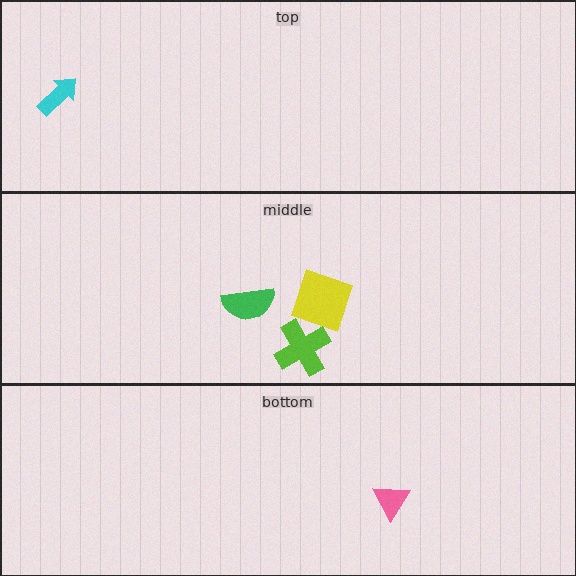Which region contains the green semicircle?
The middle region.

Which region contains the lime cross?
The middle region.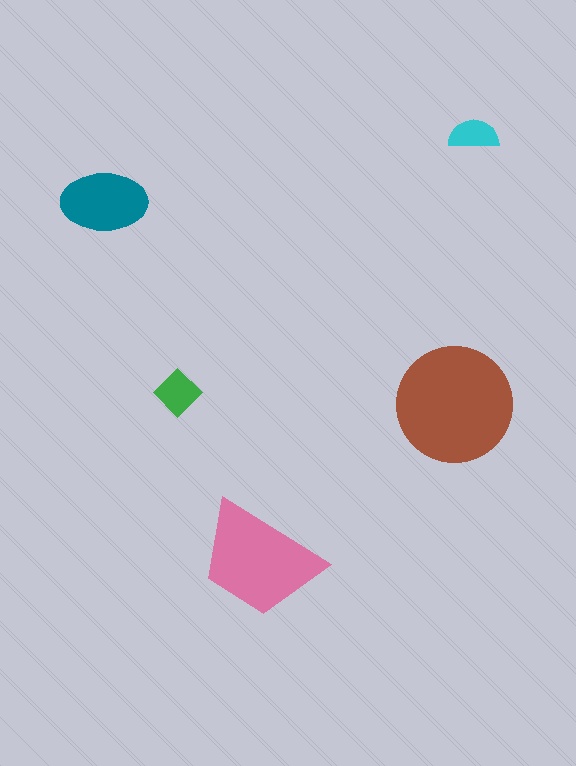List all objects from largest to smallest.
The brown circle, the pink trapezoid, the teal ellipse, the green diamond, the cyan semicircle.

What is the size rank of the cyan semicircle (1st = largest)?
5th.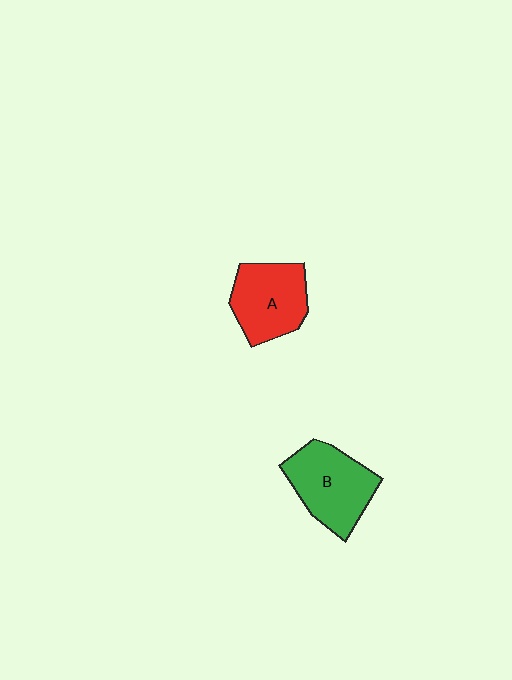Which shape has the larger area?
Shape B (green).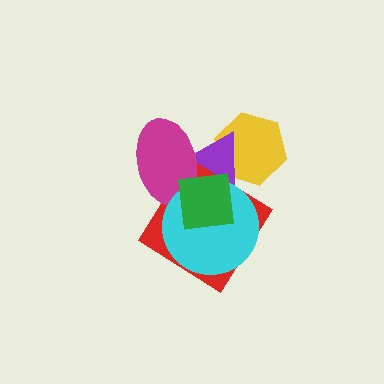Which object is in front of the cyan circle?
The green square is in front of the cyan circle.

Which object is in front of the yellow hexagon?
The purple triangle is in front of the yellow hexagon.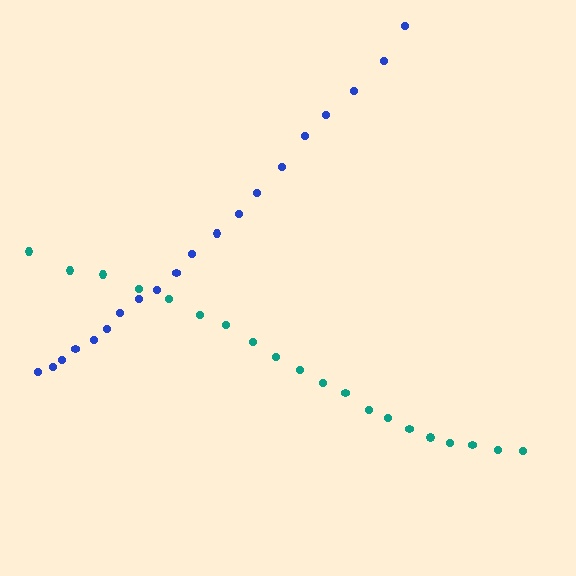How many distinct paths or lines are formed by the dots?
There are 2 distinct paths.